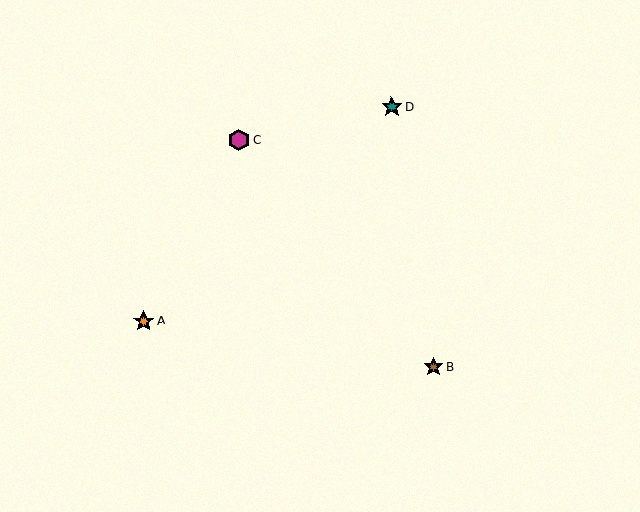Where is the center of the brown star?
The center of the brown star is at (434, 367).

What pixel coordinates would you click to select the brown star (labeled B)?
Click at (434, 367) to select the brown star B.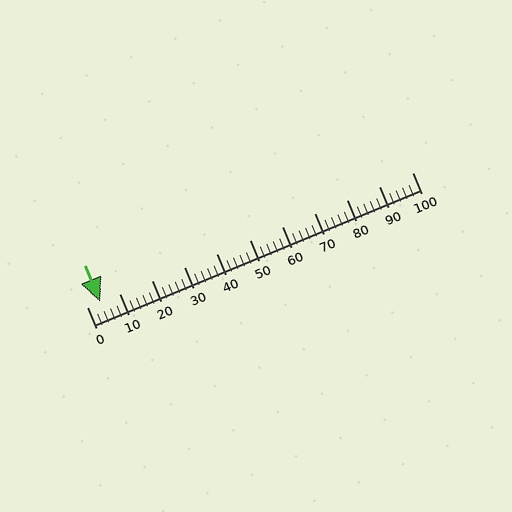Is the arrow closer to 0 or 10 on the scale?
The arrow is closer to 0.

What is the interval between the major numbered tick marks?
The major tick marks are spaced 10 units apart.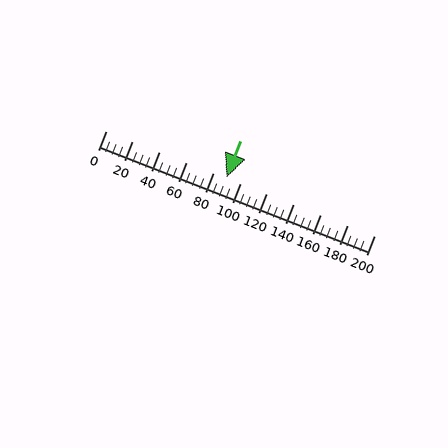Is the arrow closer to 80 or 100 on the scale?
The arrow is closer to 100.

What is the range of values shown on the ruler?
The ruler shows values from 0 to 200.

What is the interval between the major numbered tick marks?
The major tick marks are spaced 20 units apart.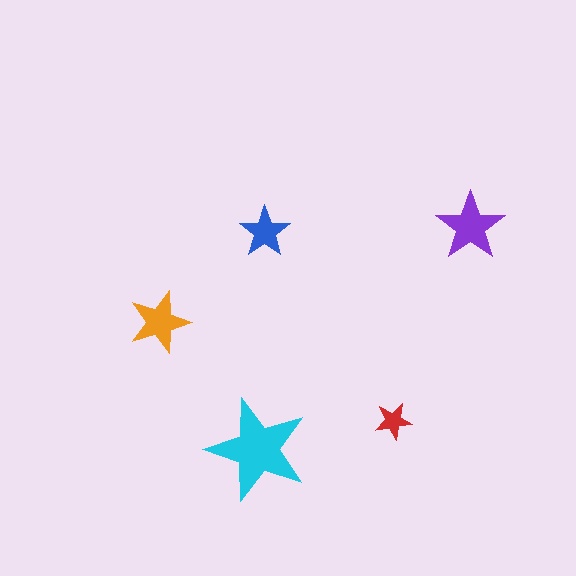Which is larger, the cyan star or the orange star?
The cyan one.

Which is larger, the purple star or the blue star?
The purple one.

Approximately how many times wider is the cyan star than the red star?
About 3 times wider.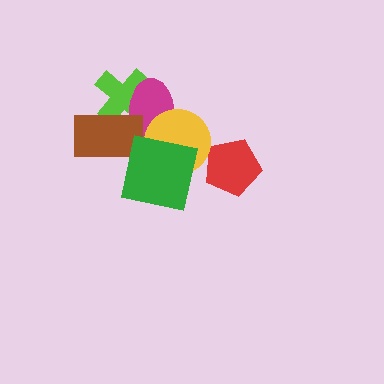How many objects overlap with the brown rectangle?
3 objects overlap with the brown rectangle.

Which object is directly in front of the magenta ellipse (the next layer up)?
The brown rectangle is directly in front of the magenta ellipse.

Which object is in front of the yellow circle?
The green square is in front of the yellow circle.